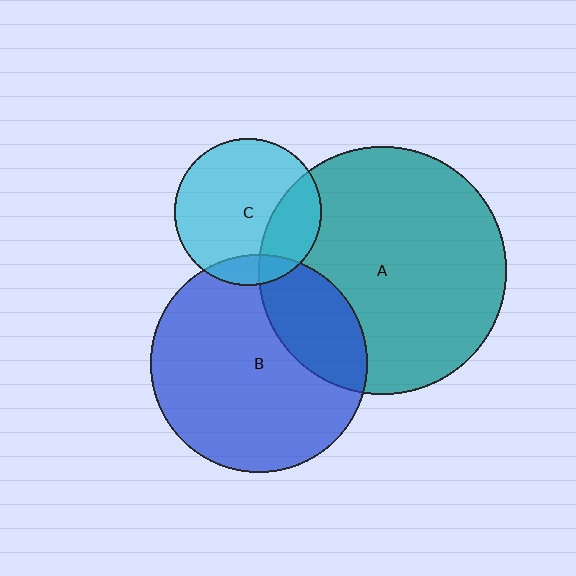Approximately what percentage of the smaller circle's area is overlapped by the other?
Approximately 10%.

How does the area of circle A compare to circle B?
Approximately 1.3 times.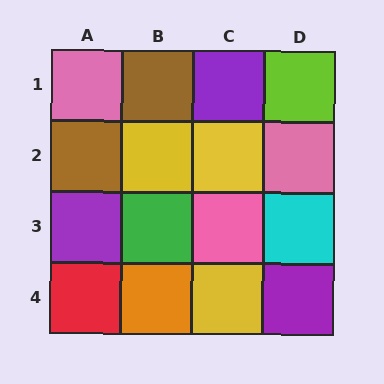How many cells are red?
1 cell is red.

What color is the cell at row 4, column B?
Orange.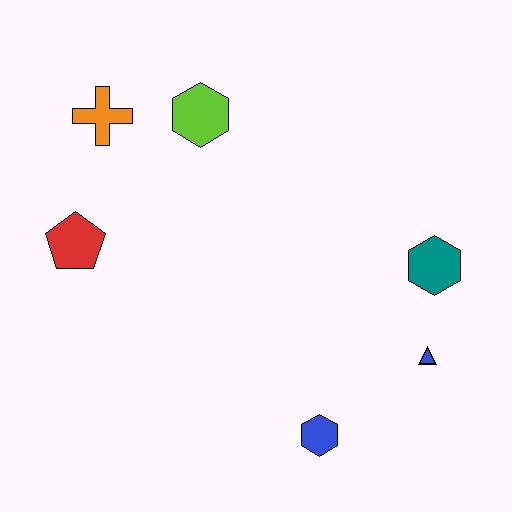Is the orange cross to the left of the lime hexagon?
Yes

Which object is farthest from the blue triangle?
The orange cross is farthest from the blue triangle.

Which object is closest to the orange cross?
The lime hexagon is closest to the orange cross.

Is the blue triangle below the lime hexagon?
Yes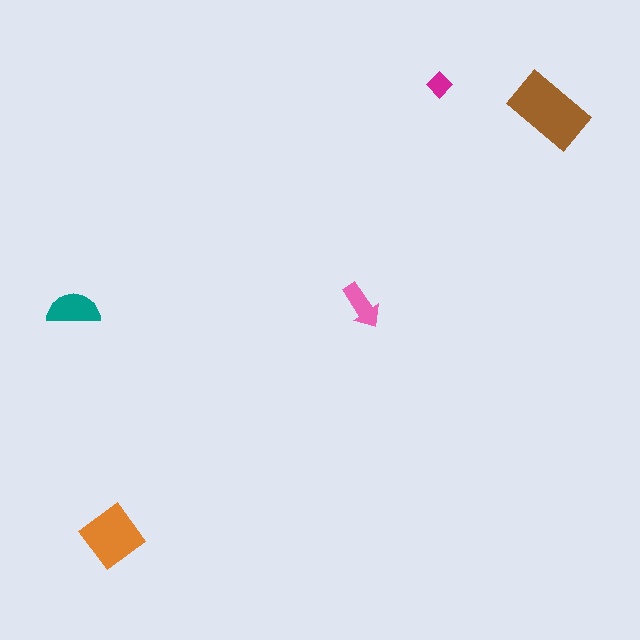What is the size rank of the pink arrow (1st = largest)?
4th.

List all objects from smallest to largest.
The magenta diamond, the pink arrow, the teal semicircle, the orange diamond, the brown rectangle.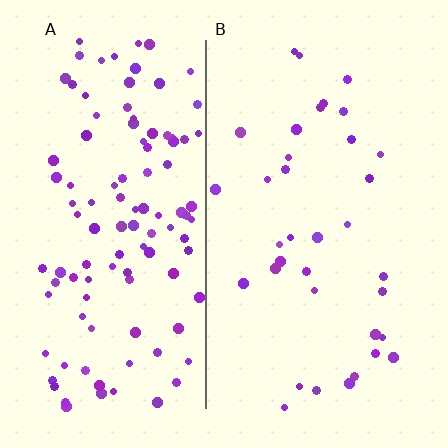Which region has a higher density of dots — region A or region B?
A (the left).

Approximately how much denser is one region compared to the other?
Approximately 3.1× — region A over region B.